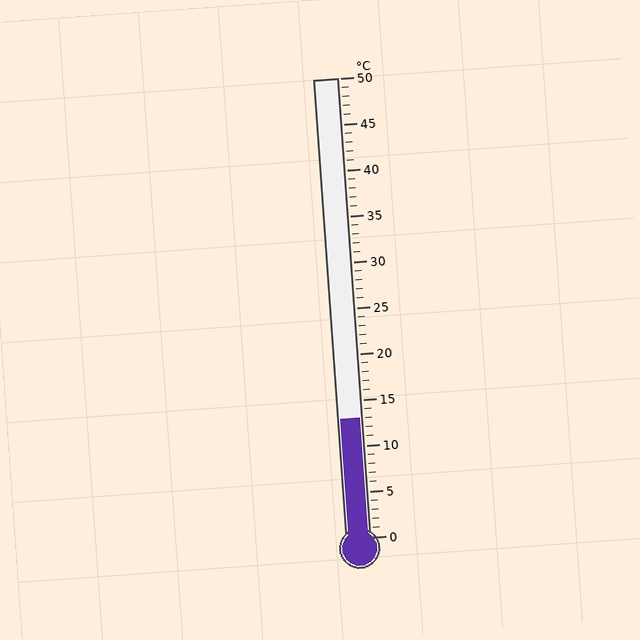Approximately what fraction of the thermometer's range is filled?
The thermometer is filled to approximately 25% of its range.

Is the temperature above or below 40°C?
The temperature is below 40°C.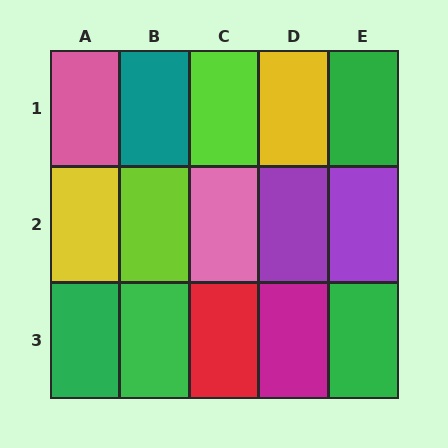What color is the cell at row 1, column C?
Lime.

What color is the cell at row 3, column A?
Green.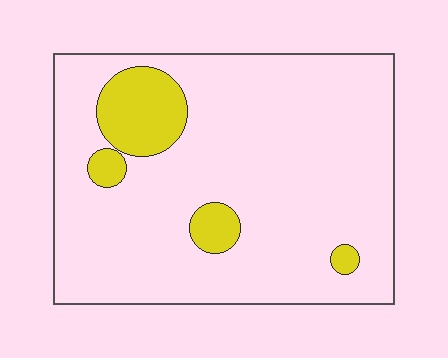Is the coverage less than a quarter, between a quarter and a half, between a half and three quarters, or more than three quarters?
Less than a quarter.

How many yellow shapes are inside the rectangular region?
4.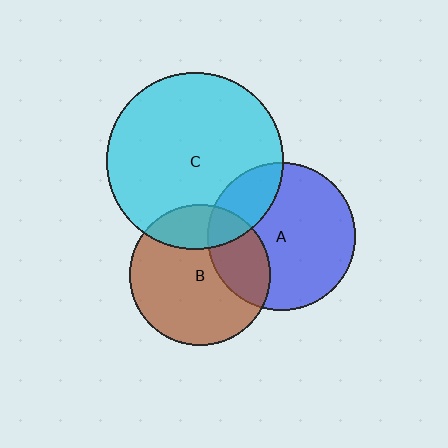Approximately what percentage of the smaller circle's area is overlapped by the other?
Approximately 20%.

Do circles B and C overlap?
Yes.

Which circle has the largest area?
Circle C (cyan).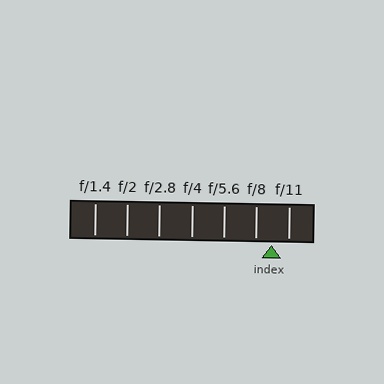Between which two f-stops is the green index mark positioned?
The index mark is between f/8 and f/11.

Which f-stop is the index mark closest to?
The index mark is closest to f/8.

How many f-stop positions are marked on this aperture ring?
There are 7 f-stop positions marked.